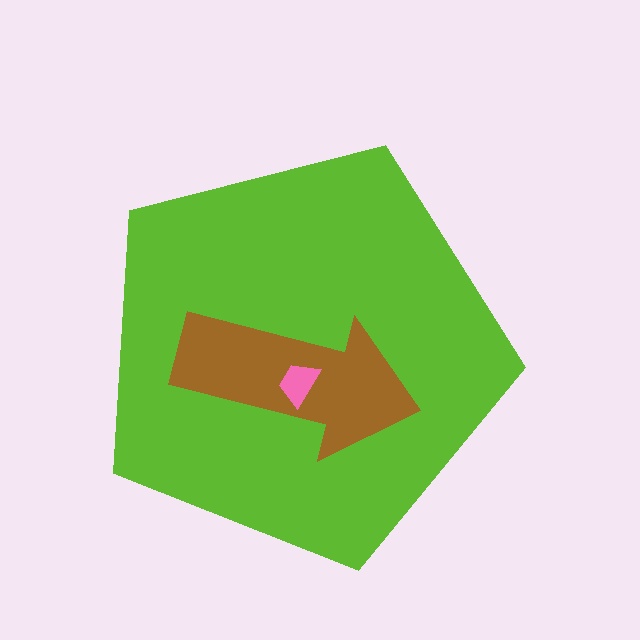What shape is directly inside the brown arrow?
The pink trapezoid.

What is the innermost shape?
The pink trapezoid.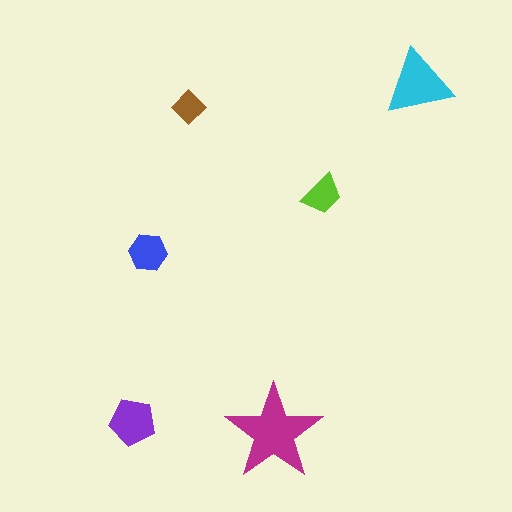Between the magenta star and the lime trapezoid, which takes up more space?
The magenta star.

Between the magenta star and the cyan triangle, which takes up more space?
The magenta star.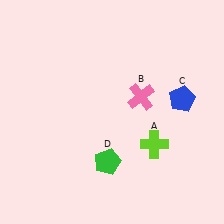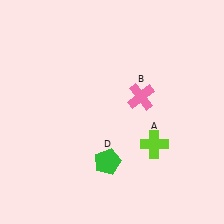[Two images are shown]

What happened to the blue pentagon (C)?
The blue pentagon (C) was removed in Image 2. It was in the top-right area of Image 1.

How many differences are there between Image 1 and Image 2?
There is 1 difference between the two images.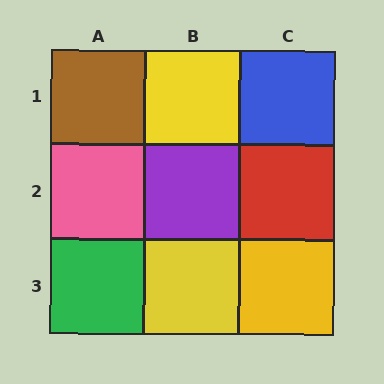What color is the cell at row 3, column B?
Yellow.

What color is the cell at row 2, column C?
Red.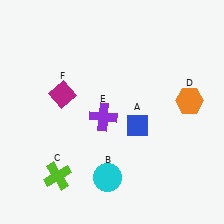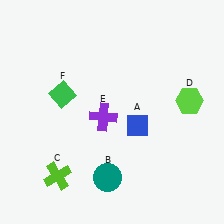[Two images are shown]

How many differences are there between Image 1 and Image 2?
There are 3 differences between the two images.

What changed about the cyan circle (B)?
In Image 1, B is cyan. In Image 2, it changed to teal.